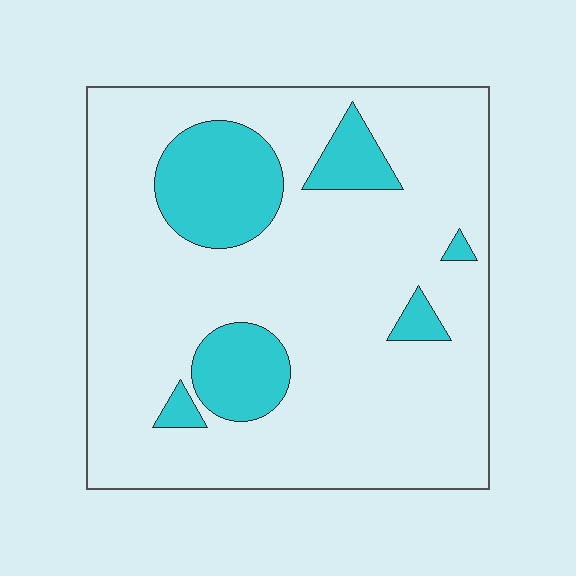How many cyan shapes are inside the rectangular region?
6.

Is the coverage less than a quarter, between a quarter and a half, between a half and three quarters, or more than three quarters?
Less than a quarter.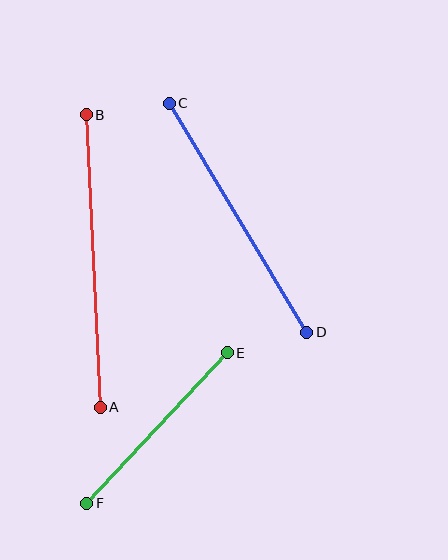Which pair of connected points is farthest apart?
Points A and B are farthest apart.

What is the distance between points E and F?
The distance is approximately 206 pixels.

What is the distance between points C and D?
The distance is approximately 267 pixels.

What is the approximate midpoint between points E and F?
The midpoint is at approximately (157, 428) pixels.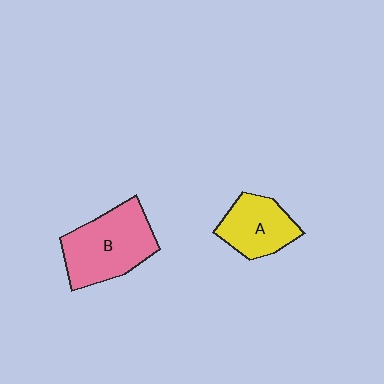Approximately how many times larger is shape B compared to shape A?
Approximately 1.5 times.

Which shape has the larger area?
Shape B (pink).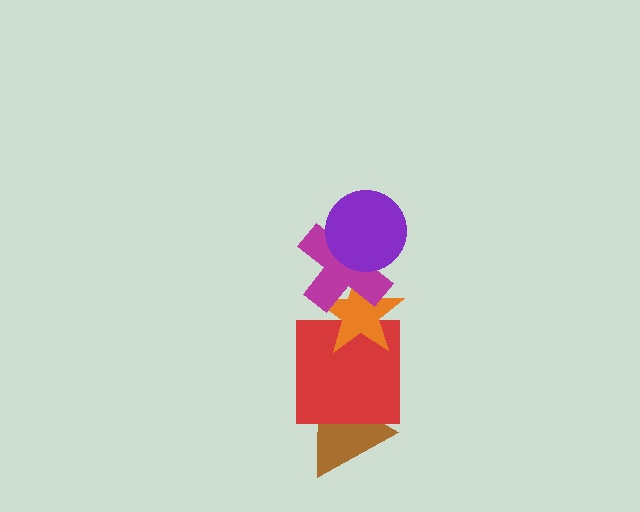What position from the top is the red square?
The red square is 4th from the top.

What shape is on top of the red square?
The orange star is on top of the red square.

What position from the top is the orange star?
The orange star is 3rd from the top.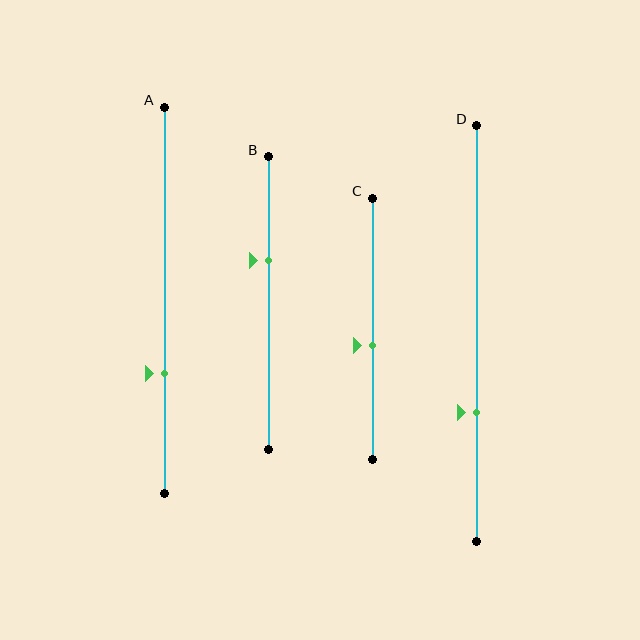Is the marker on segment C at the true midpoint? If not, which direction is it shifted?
No, the marker on segment C is shifted downward by about 6% of the segment length.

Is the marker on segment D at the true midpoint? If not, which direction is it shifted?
No, the marker on segment D is shifted downward by about 19% of the segment length.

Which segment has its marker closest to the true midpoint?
Segment C has its marker closest to the true midpoint.